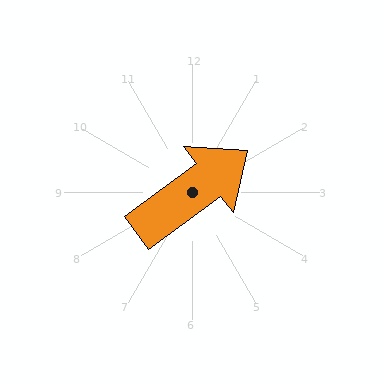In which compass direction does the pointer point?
Northeast.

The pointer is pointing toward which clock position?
Roughly 2 o'clock.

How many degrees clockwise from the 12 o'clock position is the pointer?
Approximately 53 degrees.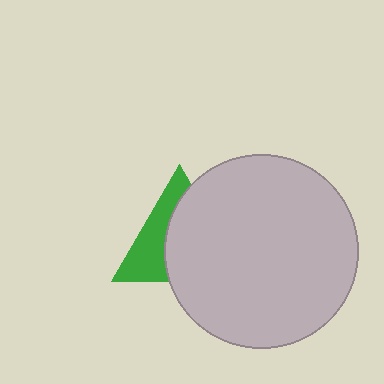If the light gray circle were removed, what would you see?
You would see the complete green triangle.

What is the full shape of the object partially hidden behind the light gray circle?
The partially hidden object is a green triangle.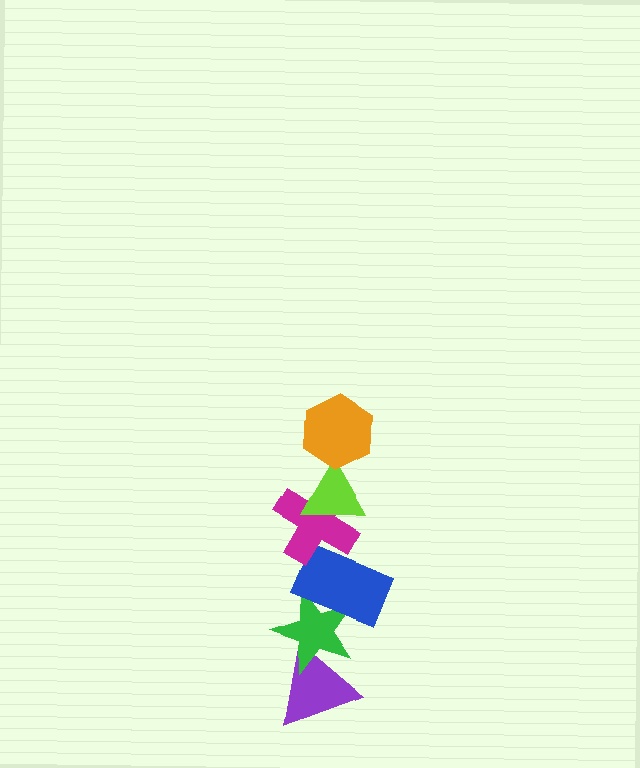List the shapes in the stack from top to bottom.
From top to bottom: the orange hexagon, the lime triangle, the magenta cross, the blue rectangle, the green star, the purple triangle.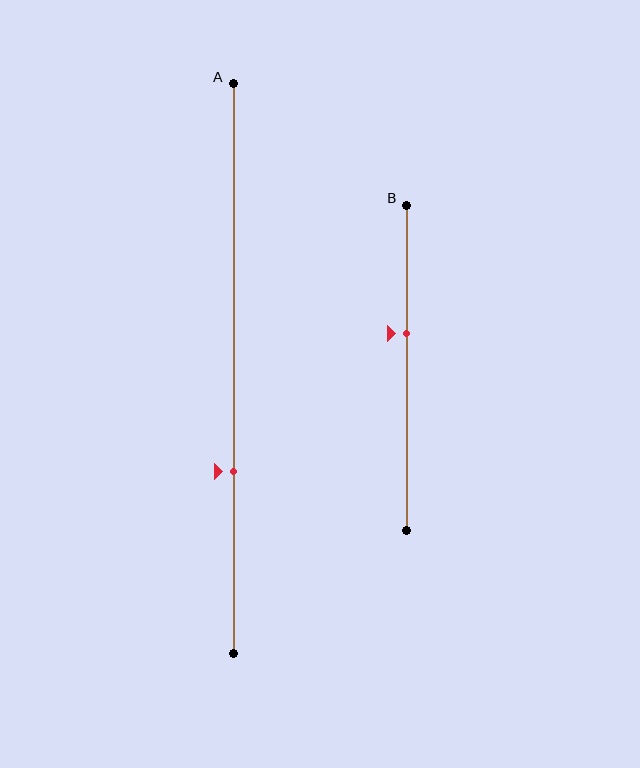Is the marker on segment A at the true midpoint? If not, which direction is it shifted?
No, the marker on segment A is shifted downward by about 18% of the segment length.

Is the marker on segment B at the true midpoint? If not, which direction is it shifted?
No, the marker on segment B is shifted upward by about 11% of the segment length.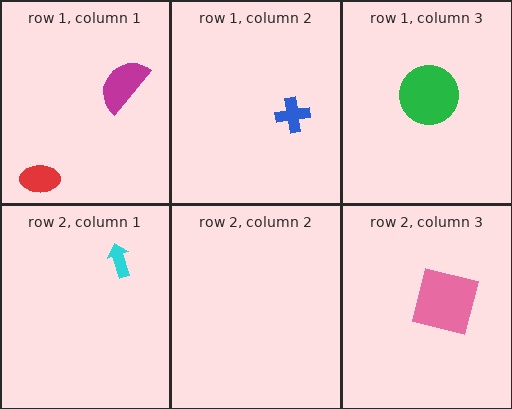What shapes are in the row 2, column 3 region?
The pink square.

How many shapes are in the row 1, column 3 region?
1.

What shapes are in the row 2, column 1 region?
The cyan arrow.